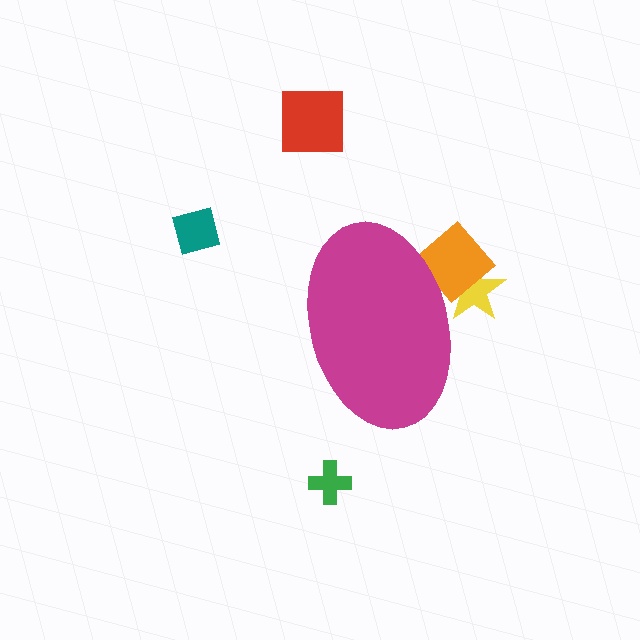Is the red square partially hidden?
No, the red square is fully visible.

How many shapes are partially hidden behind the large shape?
2 shapes are partially hidden.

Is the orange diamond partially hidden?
Yes, the orange diamond is partially hidden behind the magenta ellipse.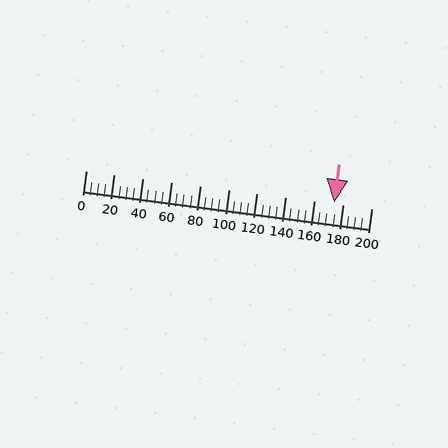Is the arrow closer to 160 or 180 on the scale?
The arrow is closer to 180.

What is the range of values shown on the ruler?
The ruler shows values from 0 to 200.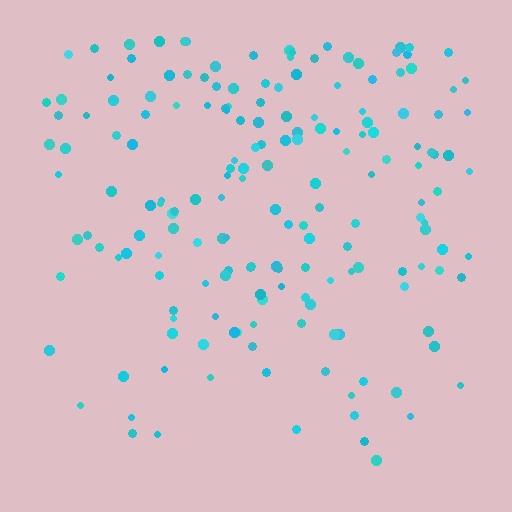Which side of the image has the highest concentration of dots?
The top.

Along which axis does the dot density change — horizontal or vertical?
Vertical.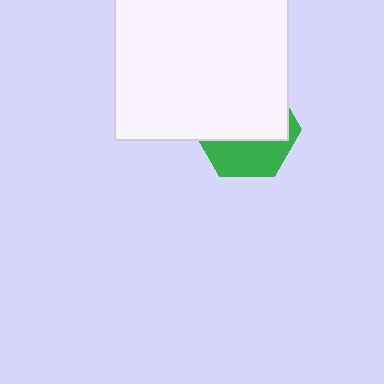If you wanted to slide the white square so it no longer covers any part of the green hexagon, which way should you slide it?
Slide it up — that is the most direct way to separate the two shapes.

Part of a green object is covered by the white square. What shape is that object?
It is a hexagon.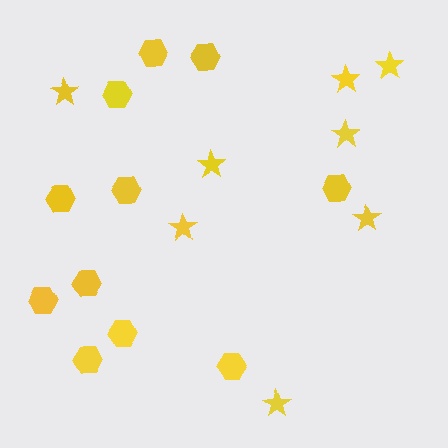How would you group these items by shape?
There are 2 groups: one group of hexagons (11) and one group of stars (8).